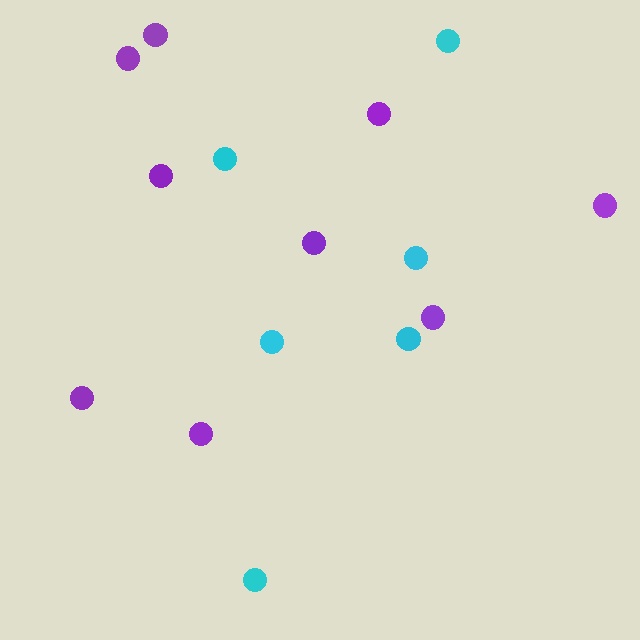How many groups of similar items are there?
There are 2 groups: one group of cyan circles (6) and one group of purple circles (9).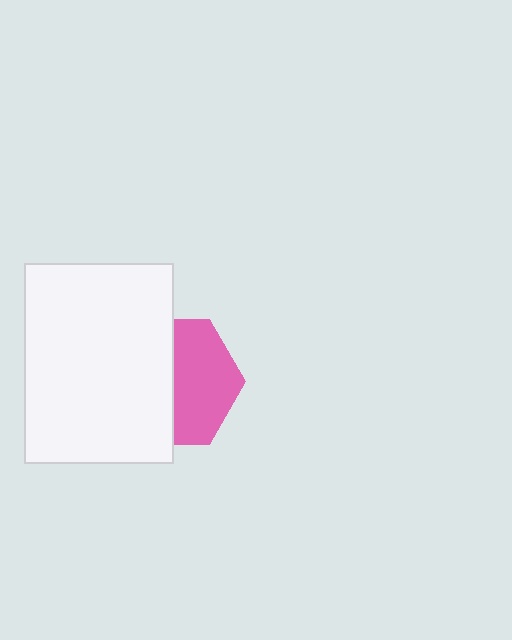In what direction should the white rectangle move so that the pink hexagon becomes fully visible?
The white rectangle should move left. That is the shortest direction to clear the overlap and leave the pink hexagon fully visible.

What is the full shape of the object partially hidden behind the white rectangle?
The partially hidden object is a pink hexagon.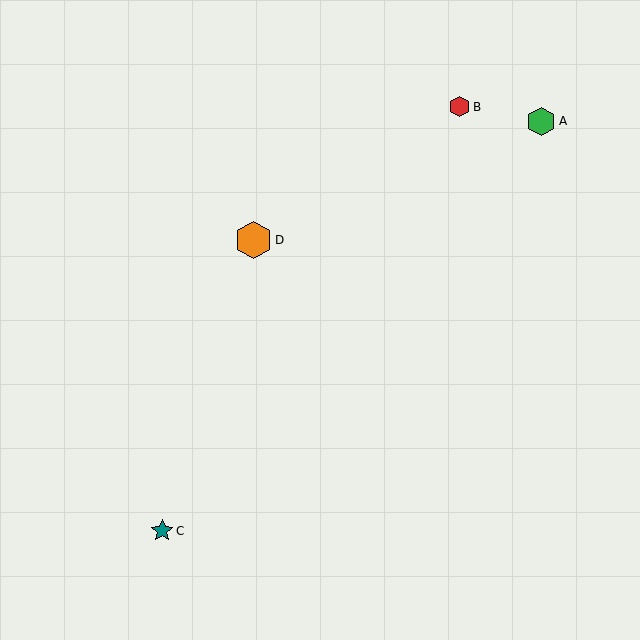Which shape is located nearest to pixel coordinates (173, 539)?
The teal star (labeled C) at (162, 531) is nearest to that location.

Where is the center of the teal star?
The center of the teal star is at (162, 531).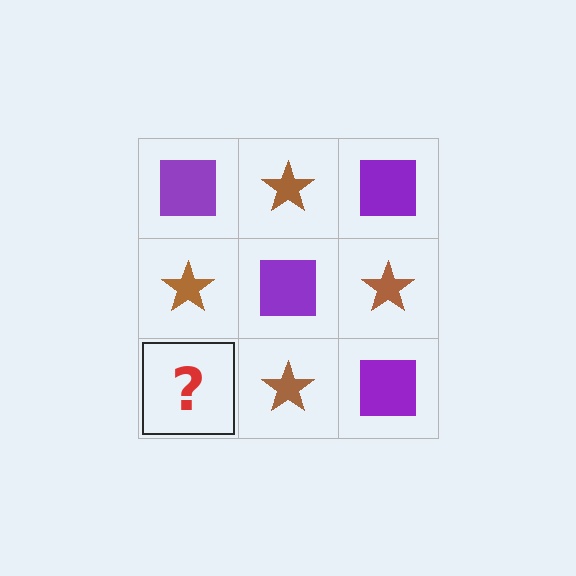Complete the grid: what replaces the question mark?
The question mark should be replaced with a purple square.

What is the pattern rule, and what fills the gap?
The rule is that it alternates purple square and brown star in a checkerboard pattern. The gap should be filled with a purple square.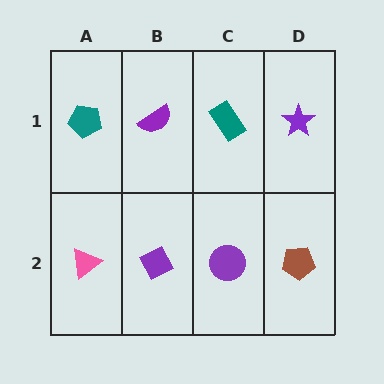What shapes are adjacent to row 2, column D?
A purple star (row 1, column D), a purple circle (row 2, column C).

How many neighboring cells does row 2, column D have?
2.